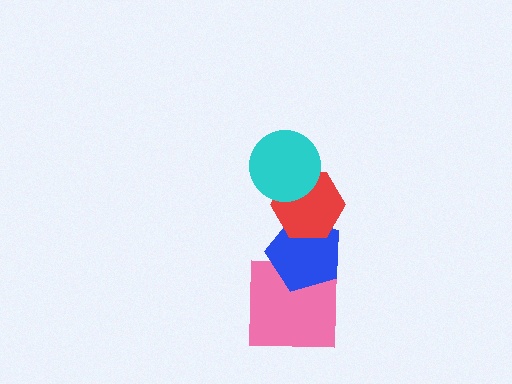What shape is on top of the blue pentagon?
The red hexagon is on top of the blue pentagon.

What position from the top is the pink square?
The pink square is 4th from the top.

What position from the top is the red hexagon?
The red hexagon is 2nd from the top.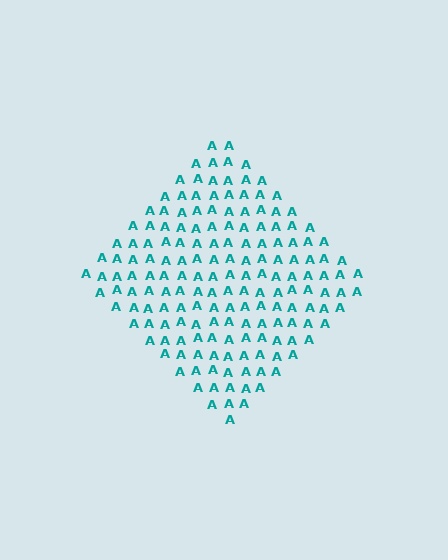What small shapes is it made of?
It is made of small letter A's.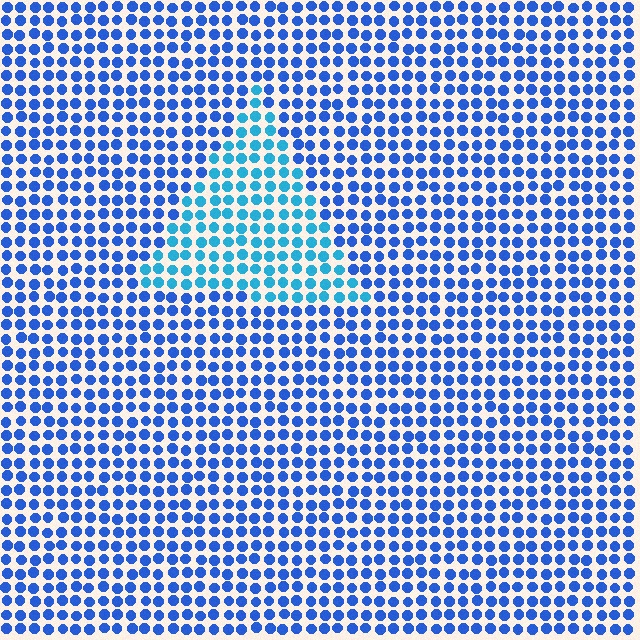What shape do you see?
I see a triangle.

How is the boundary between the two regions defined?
The boundary is defined purely by a slight shift in hue (about 28 degrees). Spacing, size, and orientation are identical on both sides.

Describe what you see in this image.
The image is filled with small blue elements in a uniform arrangement. A triangle-shaped region is visible where the elements are tinted to a slightly different hue, forming a subtle color boundary.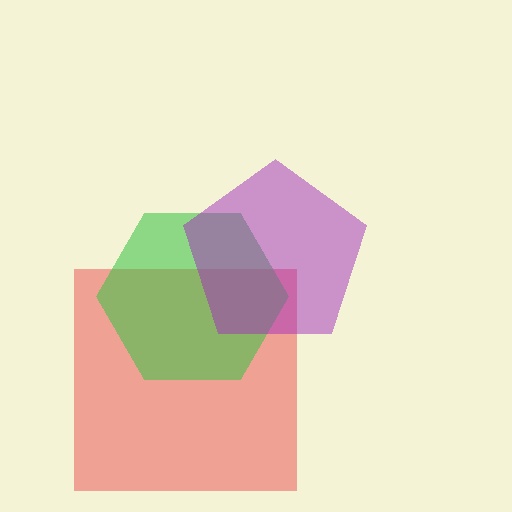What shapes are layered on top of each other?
The layered shapes are: a red square, a green hexagon, a purple pentagon.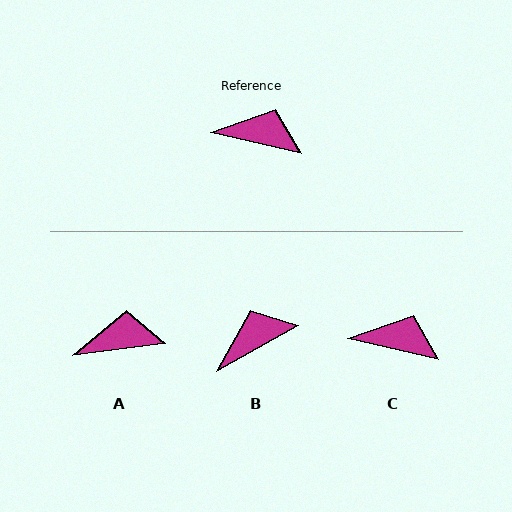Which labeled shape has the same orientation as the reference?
C.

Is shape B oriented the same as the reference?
No, it is off by about 42 degrees.